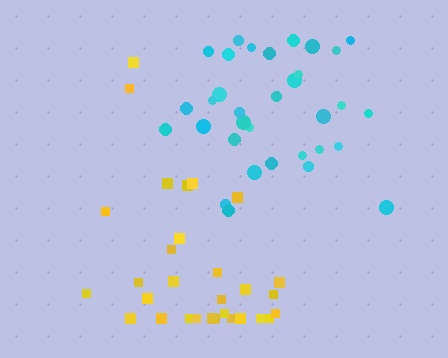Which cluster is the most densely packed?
Cyan.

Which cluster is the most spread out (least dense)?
Yellow.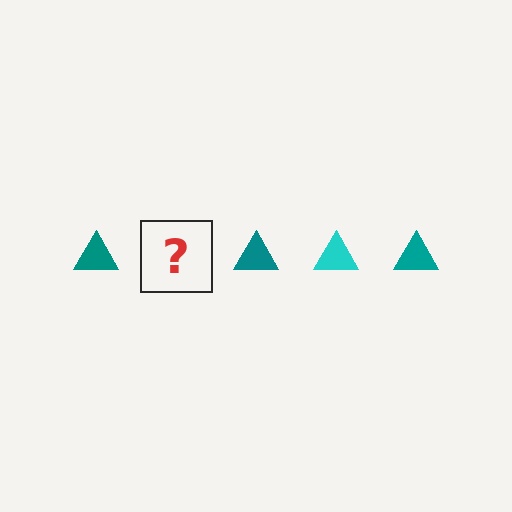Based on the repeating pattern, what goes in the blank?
The blank should be a cyan triangle.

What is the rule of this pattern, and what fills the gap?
The rule is that the pattern cycles through teal, cyan triangles. The gap should be filled with a cyan triangle.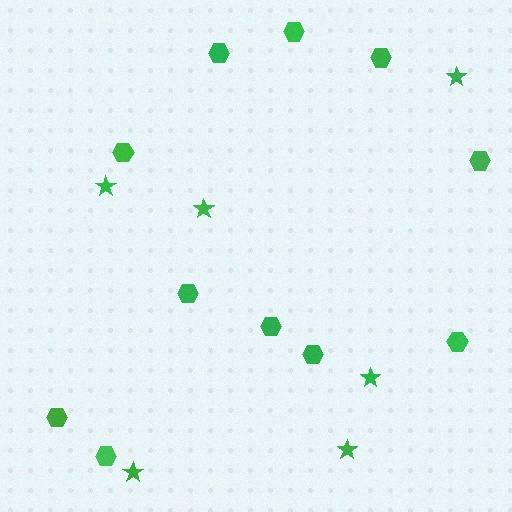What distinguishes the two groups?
There are 2 groups: one group of stars (6) and one group of hexagons (11).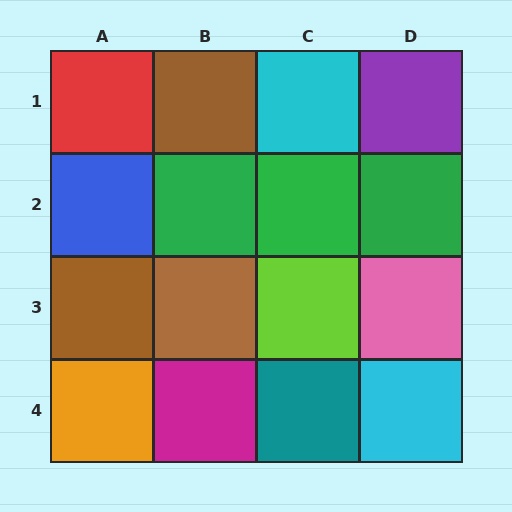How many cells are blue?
1 cell is blue.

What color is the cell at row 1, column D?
Purple.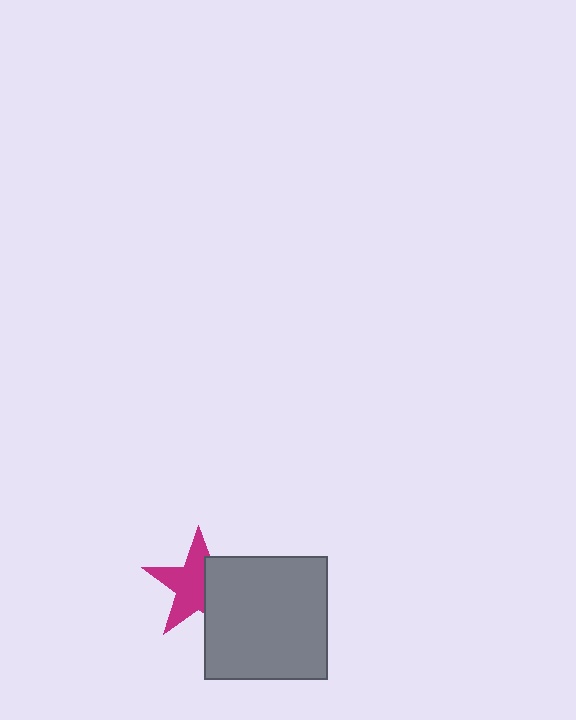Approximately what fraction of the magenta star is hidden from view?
Roughly 40% of the magenta star is hidden behind the gray square.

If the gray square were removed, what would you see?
You would see the complete magenta star.